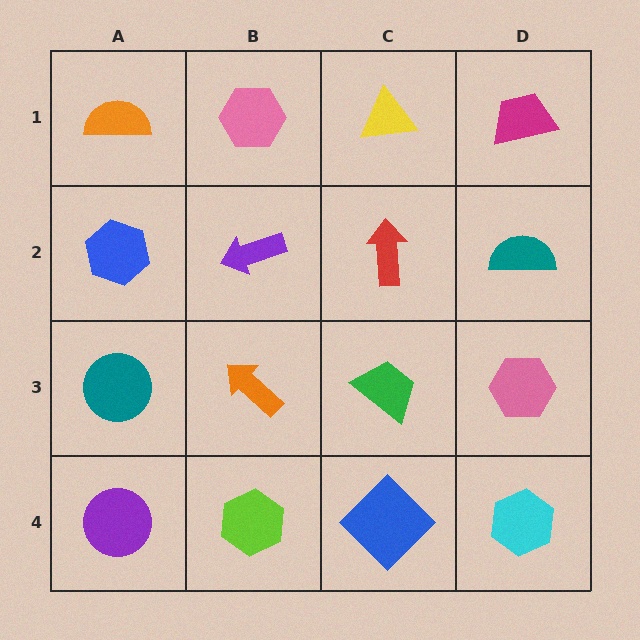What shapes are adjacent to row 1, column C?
A red arrow (row 2, column C), a pink hexagon (row 1, column B), a magenta trapezoid (row 1, column D).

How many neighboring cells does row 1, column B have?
3.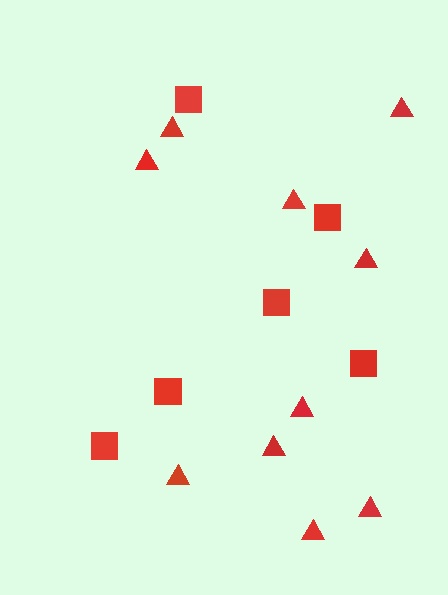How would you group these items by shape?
There are 2 groups: one group of squares (6) and one group of triangles (10).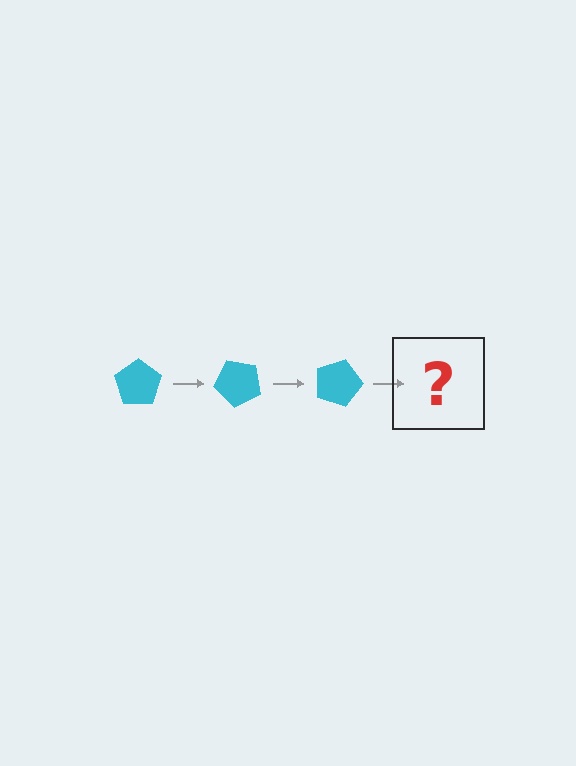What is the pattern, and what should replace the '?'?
The pattern is that the pentagon rotates 45 degrees each step. The '?' should be a cyan pentagon rotated 135 degrees.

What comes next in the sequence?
The next element should be a cyan pentagon rotated 135 degrees.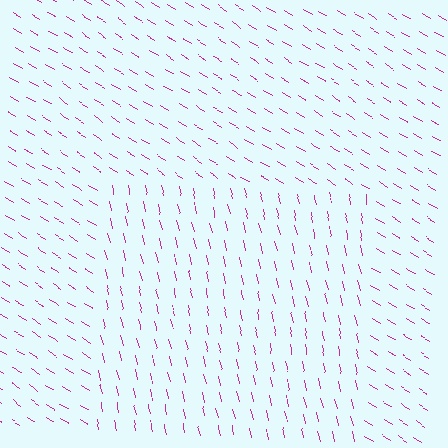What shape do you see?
I see a rectangle.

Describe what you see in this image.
The image is filled with small magenta line segments. A rectangle region in the image has lines oriented differently from the surrounding lines, creating a visible texture boundary.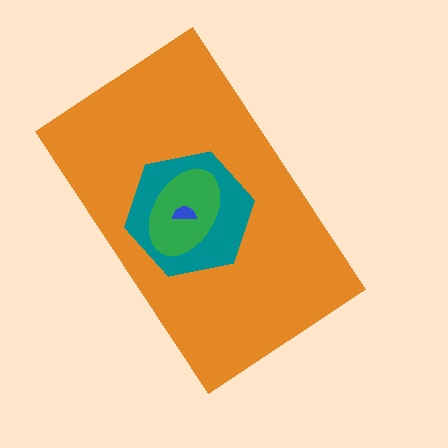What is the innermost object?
The blue semicircle.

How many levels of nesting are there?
4.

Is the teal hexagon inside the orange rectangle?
Yes.